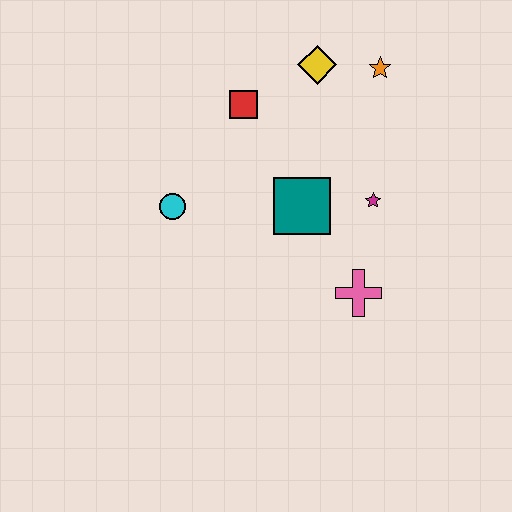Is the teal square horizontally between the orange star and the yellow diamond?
No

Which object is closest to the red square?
The yellow diamond is closest to the red square.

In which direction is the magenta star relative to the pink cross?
The magenta star is above the pink cross.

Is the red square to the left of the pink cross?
Yes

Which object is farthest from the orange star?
The cyan circle is farthest from the orange star.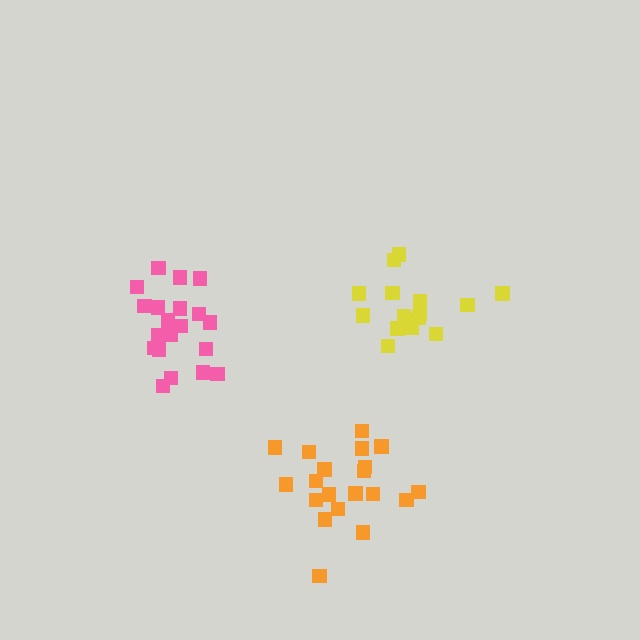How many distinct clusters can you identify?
There are 3 distinct clusters.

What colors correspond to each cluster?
The clusters are colored: orange, pink, yellow.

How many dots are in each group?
Group 1: 20 dots, Group 2: 20 dots, Group 3: 16 dots (56 total).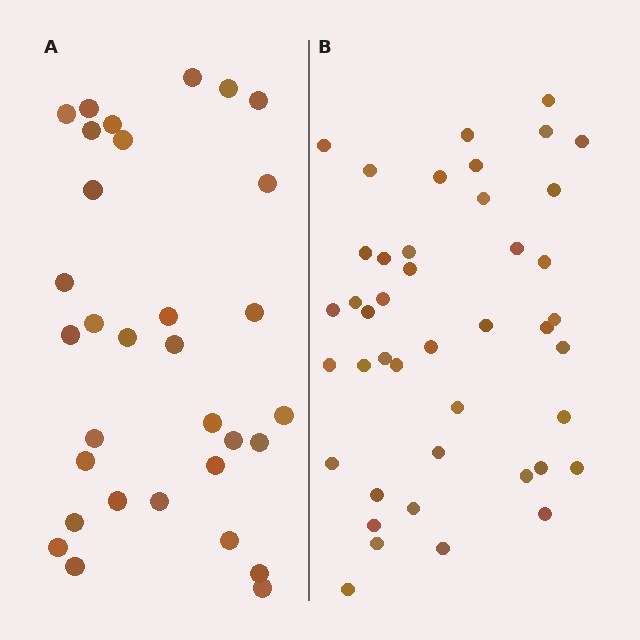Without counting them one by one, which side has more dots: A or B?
Region B (the right region) has more dots.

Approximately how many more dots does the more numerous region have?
Region B has roughly 12 or so more dots than region A.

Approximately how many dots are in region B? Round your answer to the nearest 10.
About 40 dots. (The exact count is 43, which rounds to 40.)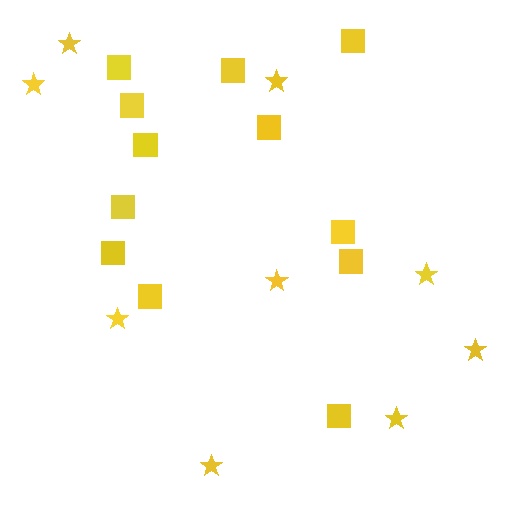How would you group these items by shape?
There are 2 groups: one group of stars (9) and one group of squares (12).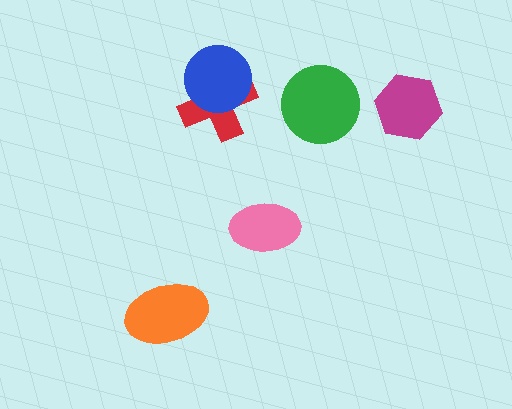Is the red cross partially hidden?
Yes, it is partially covered by another shape.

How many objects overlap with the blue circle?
1 object overlaps with the blue circle.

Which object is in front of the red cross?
The blue circle is in front of the red cross.